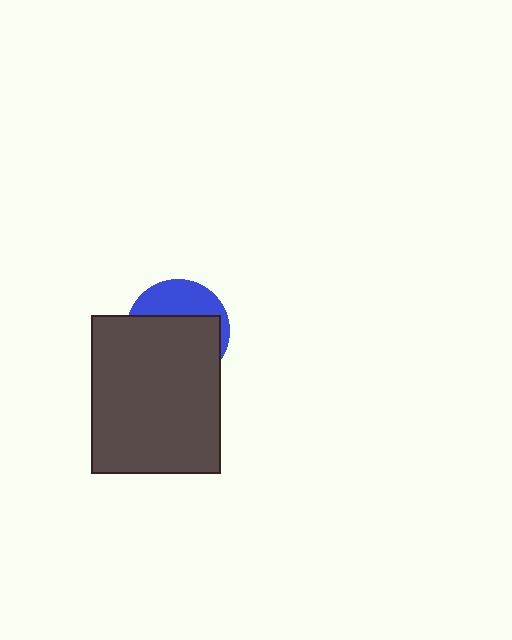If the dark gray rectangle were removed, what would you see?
You would see the complete blue circle.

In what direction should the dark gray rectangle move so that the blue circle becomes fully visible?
The dark gray rectangle should move down. That is the shortest direction to clear the overlap and leave the blue circle fully visible.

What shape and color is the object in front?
The object in front is a dark gray rectangle.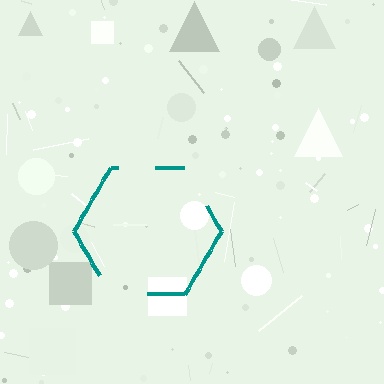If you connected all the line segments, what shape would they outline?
They would outline a hexagon.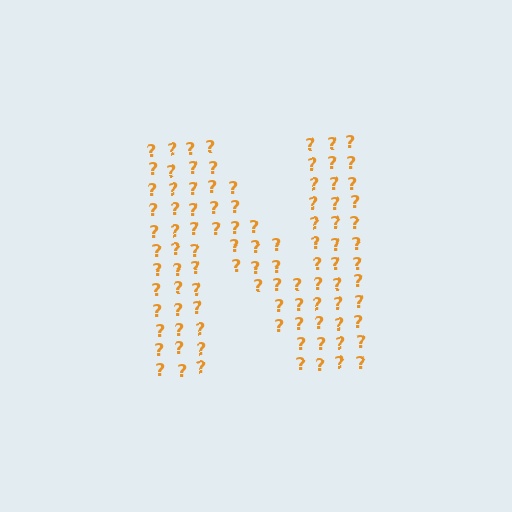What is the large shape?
The large shape is the letter N.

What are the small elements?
The small elements are question marks.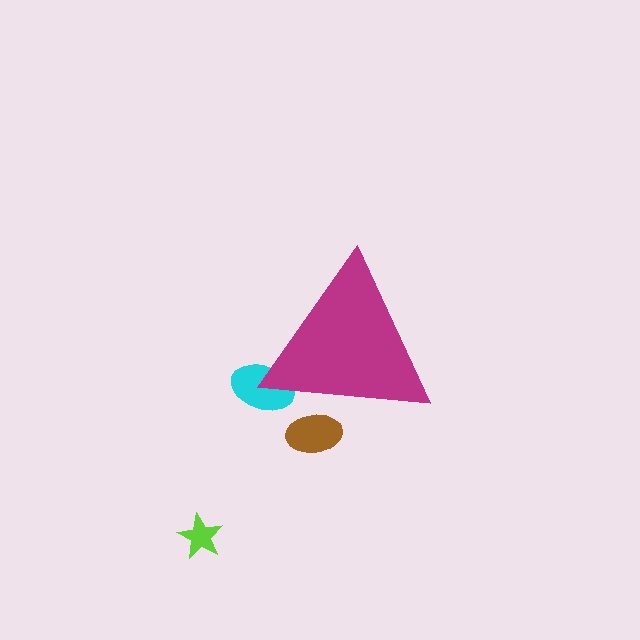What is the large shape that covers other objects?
A magenta triangle.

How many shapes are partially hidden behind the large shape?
2 shapes are partially hidden.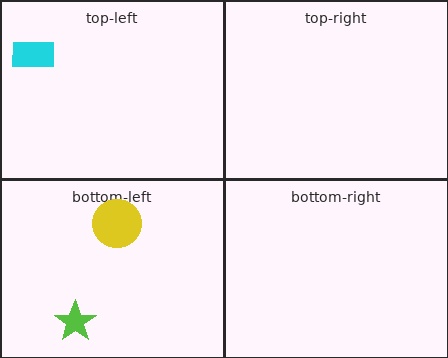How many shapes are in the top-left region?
1.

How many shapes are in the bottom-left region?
2.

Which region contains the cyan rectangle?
The top-left region.